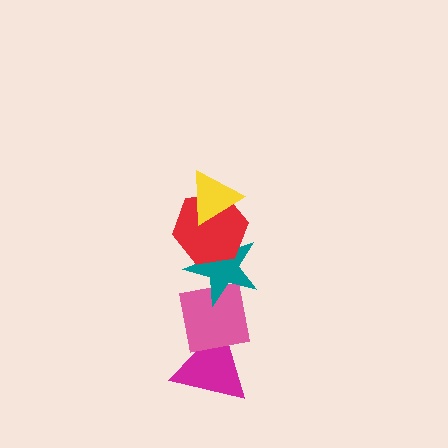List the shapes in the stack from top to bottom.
From top to bottom: the yellow triangle, the red hexagon, the teal star, the pink square, the magenta triangle.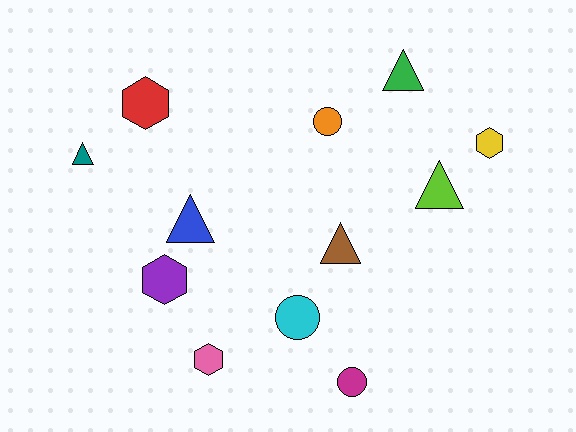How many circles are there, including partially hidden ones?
There are 3 circles.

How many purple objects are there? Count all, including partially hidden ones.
There is 1 purple object.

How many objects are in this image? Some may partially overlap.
There are 12 objects.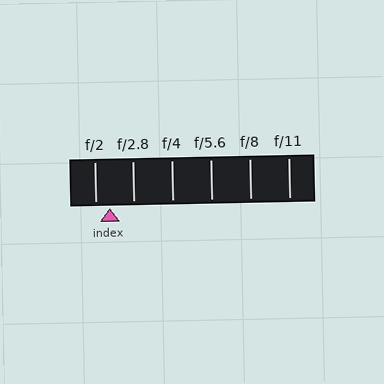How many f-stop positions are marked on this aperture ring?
There are 6 f-stop positions marked.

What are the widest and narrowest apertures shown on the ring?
The widest aperture shown is f/2 and the narrowest is f/11.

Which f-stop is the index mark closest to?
The index mark is closest to f/2.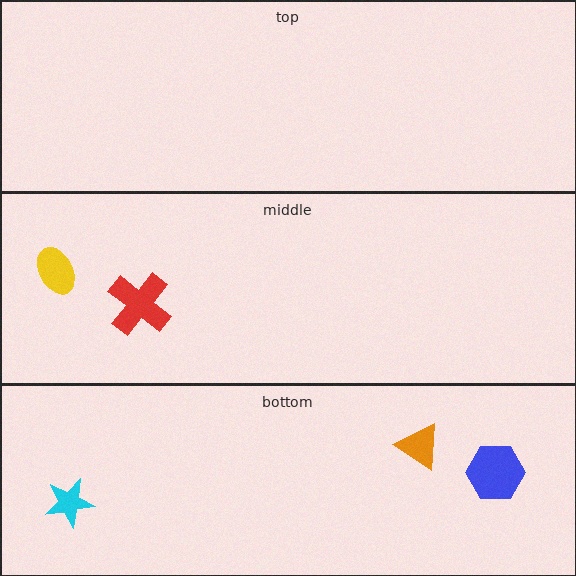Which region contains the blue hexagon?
The bottom region.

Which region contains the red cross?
The middle region.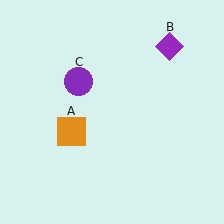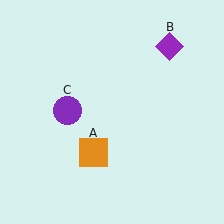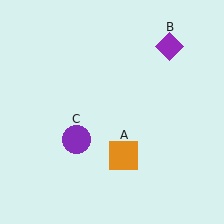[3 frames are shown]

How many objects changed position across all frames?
2 objects changed position: orange square (object A), purple circle (object C).